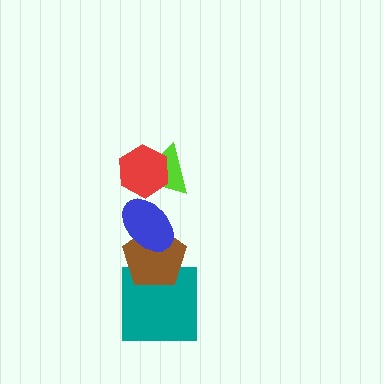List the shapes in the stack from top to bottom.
From top to bottom: the red hexagon, the lime triangle, the blue ellipse, the brown pentagon, the teal square.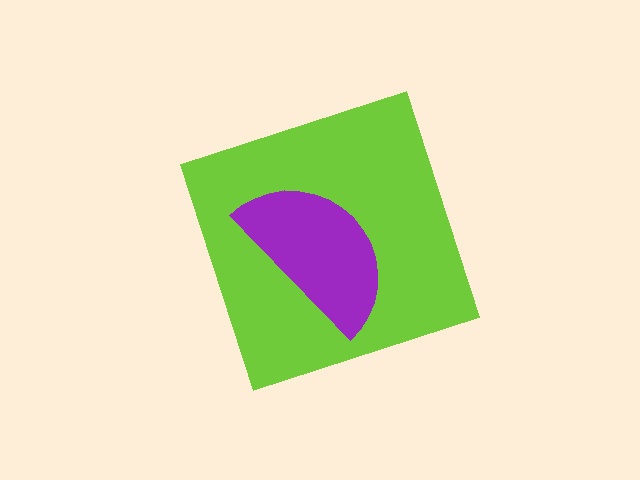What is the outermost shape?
The lime diamond.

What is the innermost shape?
The purple semicircle.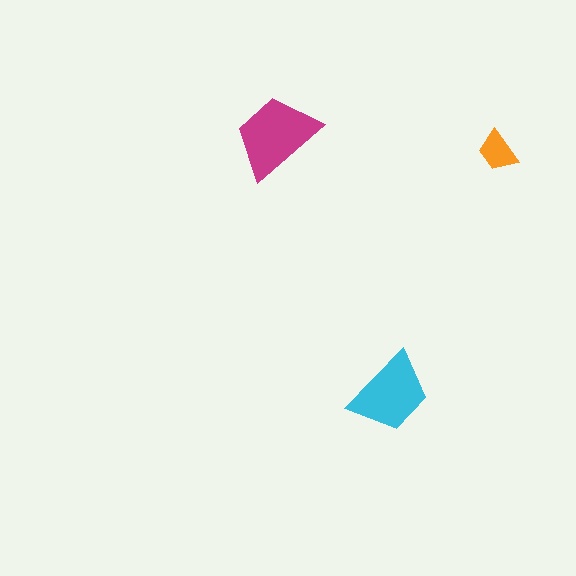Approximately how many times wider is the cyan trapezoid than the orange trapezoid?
About 2 times wider.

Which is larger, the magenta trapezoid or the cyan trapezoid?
The magenta one.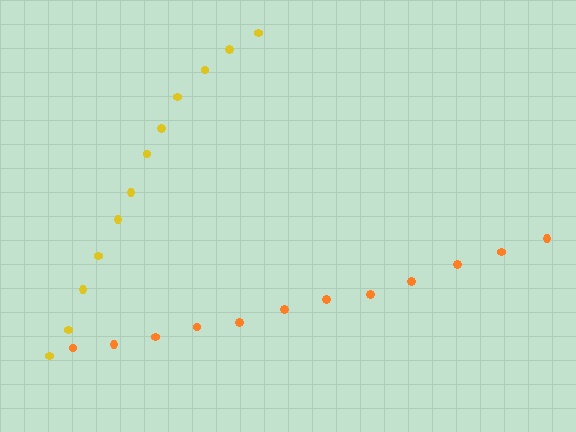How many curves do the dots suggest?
There are 2 distinct paths.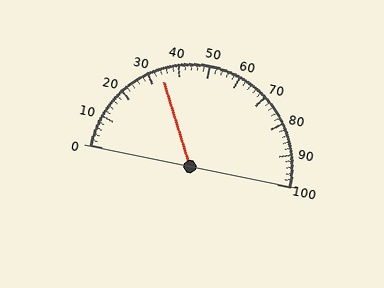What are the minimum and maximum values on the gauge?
The gauge ranges from 0 to 100.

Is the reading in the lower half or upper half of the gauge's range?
The reading is in the lower half of the range (0 to 100).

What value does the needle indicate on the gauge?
The needle indicates approximately 34.